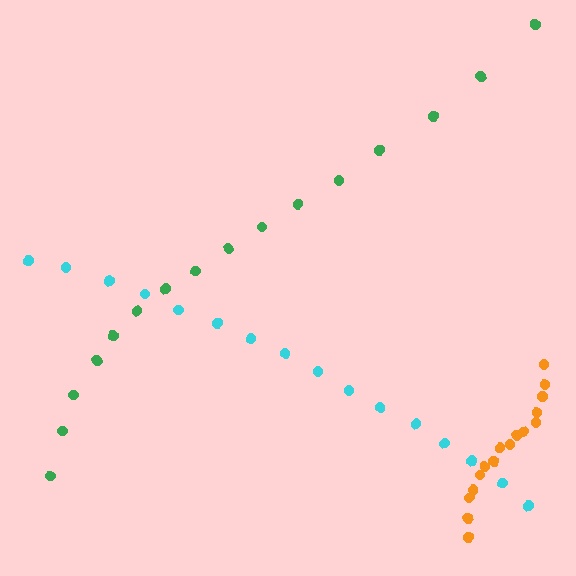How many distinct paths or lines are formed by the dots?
There are 3 distinct paths.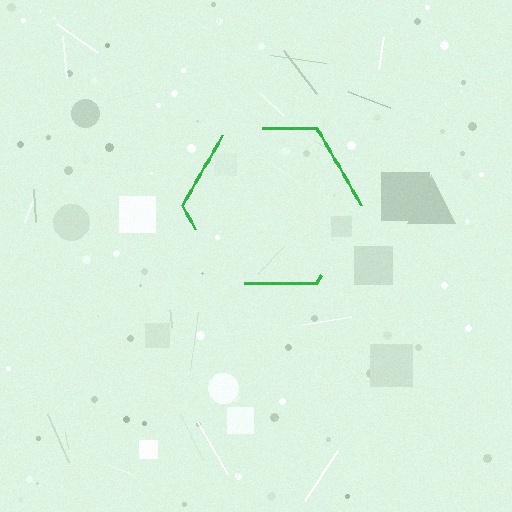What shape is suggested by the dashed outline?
The dashed outline suggests a hexagon.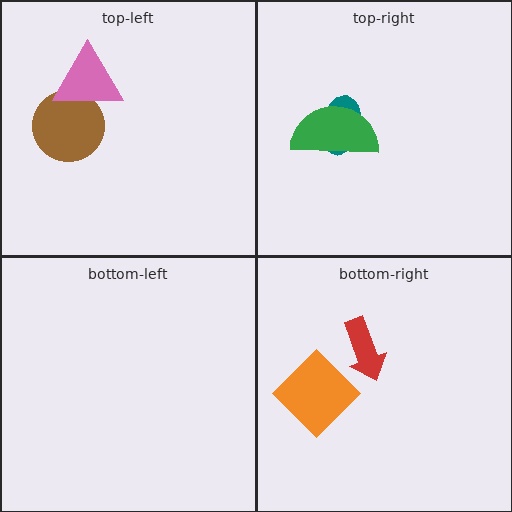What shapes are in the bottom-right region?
The red arrow, the orange diamond.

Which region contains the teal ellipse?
The top-right region.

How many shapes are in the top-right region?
2.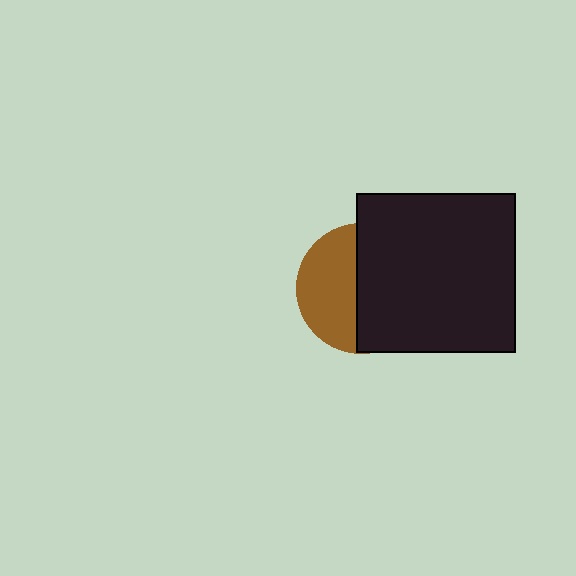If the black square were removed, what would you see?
You would see the complete brown circle.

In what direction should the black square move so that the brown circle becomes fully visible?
The black square should move right. That is the shortest direction to clear the overlap and leave the brown circle fully visible.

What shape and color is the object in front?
The object in front is a black square.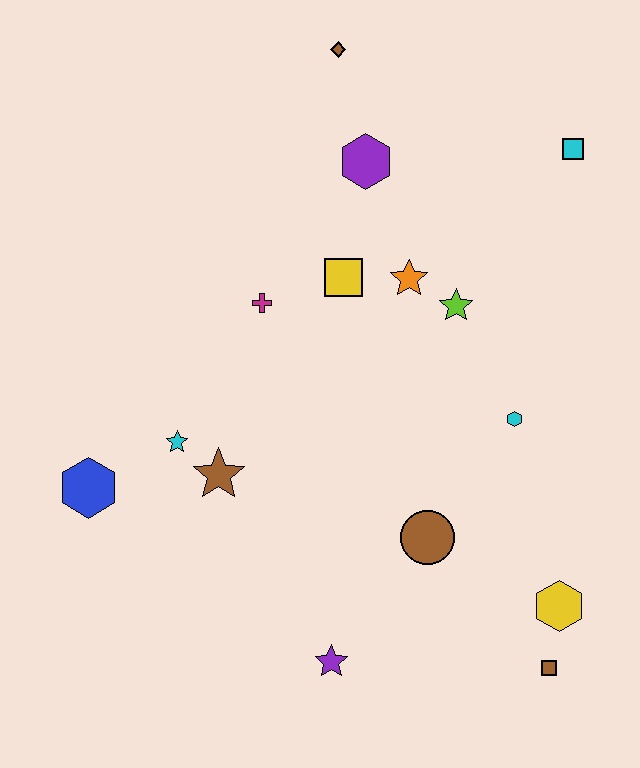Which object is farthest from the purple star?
The brown diamond is farthest from the purple star.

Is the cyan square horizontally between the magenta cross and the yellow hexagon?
No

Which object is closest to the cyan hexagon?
The lime star is closest to the cyan hexagon.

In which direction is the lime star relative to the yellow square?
The lime star is to the right of the yellow square.